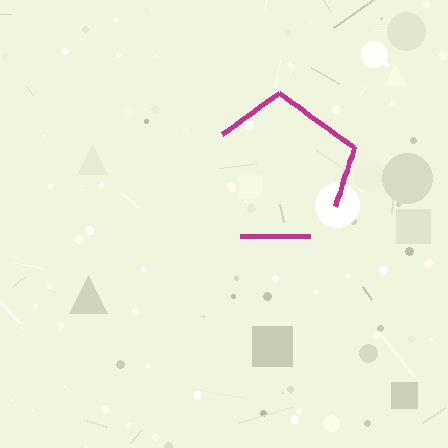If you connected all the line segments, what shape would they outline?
They would outline a pentagon.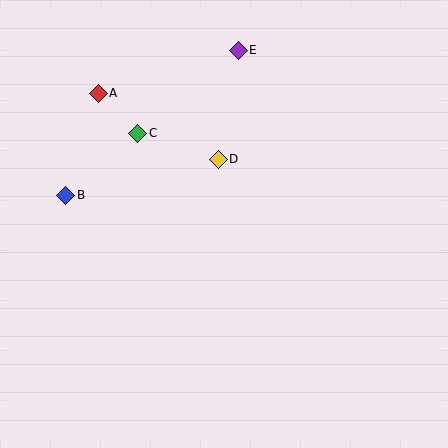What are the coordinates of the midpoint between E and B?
The midpoint between E and B is at (152, 123).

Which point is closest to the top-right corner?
Point E is closest to the top-right corner.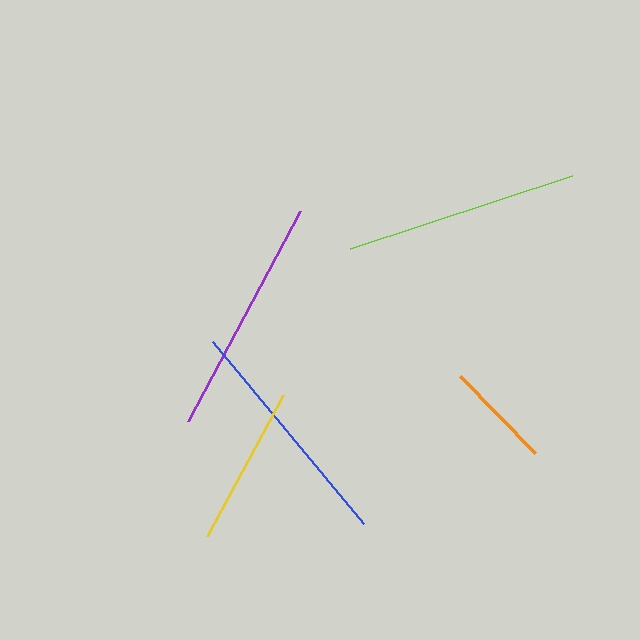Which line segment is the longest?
The purple line is the longest at approximately 238 pixels.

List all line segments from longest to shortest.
From longest to shortest: purple, blue, lime, yellow, orange.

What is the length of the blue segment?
The blue segment is approximately 236 pixels long.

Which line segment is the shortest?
The orange line is the shortest at approximately 108 pixels.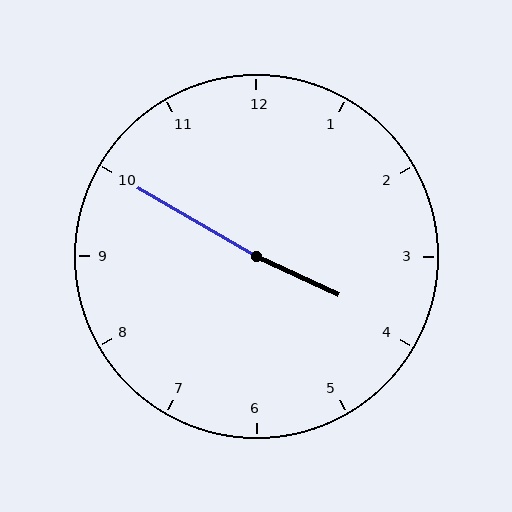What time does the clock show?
3:50.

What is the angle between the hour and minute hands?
Approximately 175 degrees.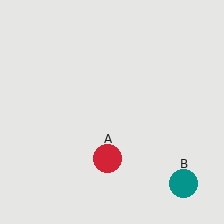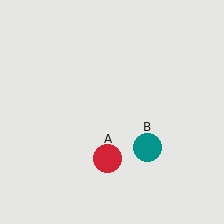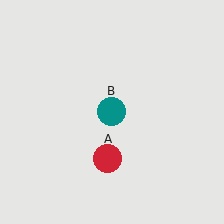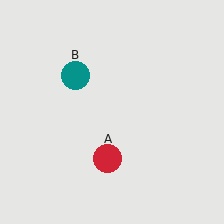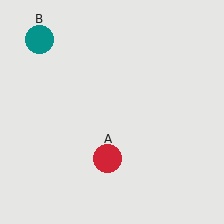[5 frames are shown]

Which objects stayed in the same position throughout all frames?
Red circle (object A) remained stationary.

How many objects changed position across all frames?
1 object changed position: teal circle (object B).